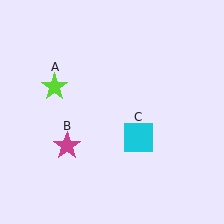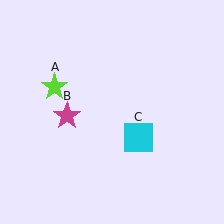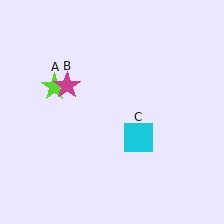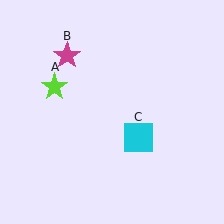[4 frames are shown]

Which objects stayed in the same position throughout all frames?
Lime star (object A) and cyan square (object C) remained stationary.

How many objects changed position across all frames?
1 object changed position: magenta star (object B).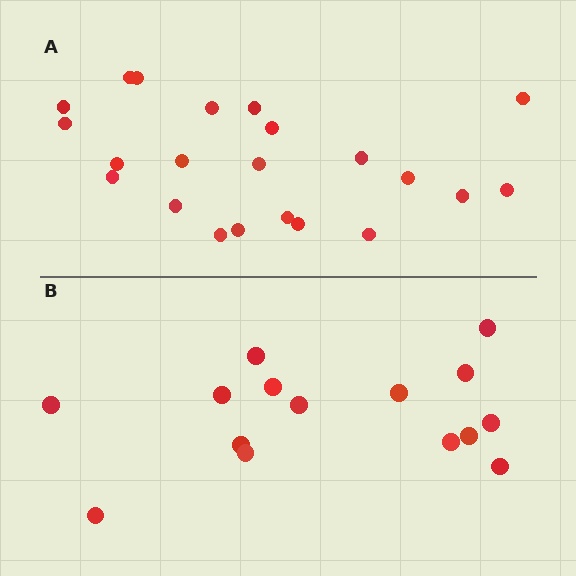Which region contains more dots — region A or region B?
Region A (the top region) has more dots.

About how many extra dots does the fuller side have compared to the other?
Region A has roughly 8 or so more dots than region B.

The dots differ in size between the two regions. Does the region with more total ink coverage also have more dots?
No. Region B has more total ink coverage because its dots are larger, but region A actually contains more individual dots. Total area can be misleading — the number of items is what matters here.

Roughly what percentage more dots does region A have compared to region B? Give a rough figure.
About 45% more.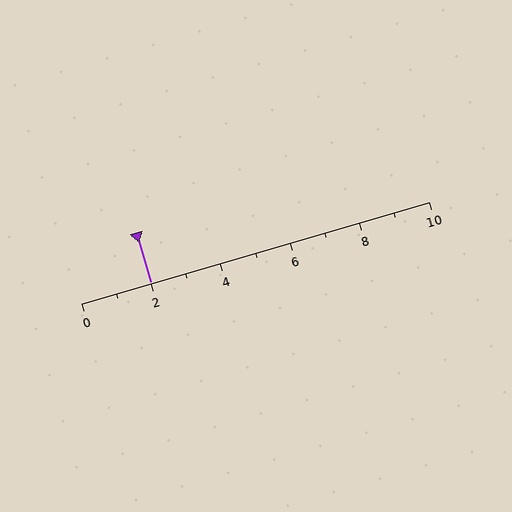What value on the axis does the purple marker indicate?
The marker indicates approximately 2.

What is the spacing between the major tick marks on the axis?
The major ticks are spaced 2 apart.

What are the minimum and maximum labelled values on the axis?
The axis runs from 0 to 10.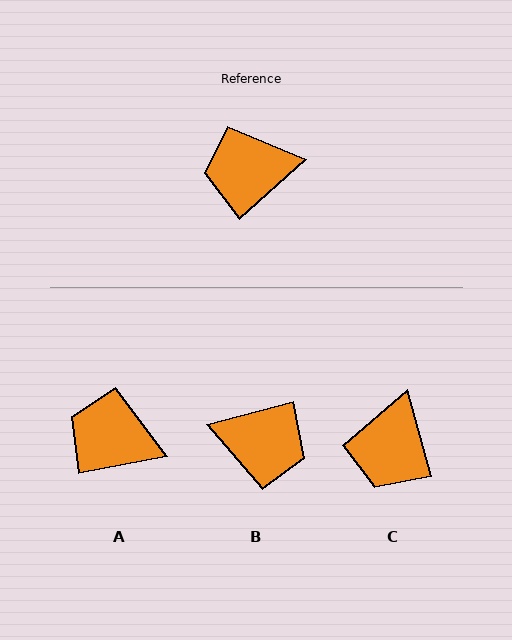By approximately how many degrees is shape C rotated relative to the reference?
Approximately 63 degrees counter-clockwise.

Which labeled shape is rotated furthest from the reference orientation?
B, about 153 degrees away.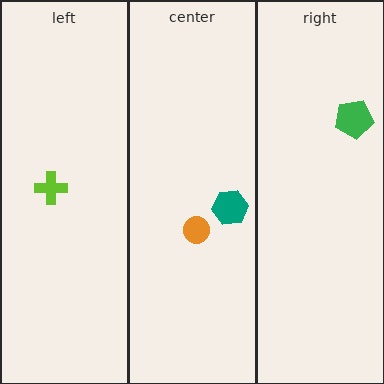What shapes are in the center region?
The teal hexagon, the orange circle.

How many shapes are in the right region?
1.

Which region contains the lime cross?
The left region.